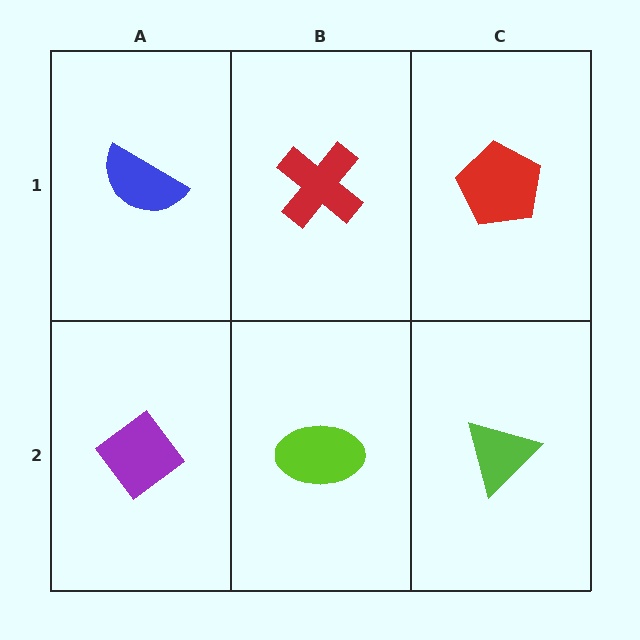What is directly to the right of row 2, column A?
A lime ellipse.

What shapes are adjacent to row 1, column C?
A lime triangle (row 2, column C), a red cross (row 1, column B).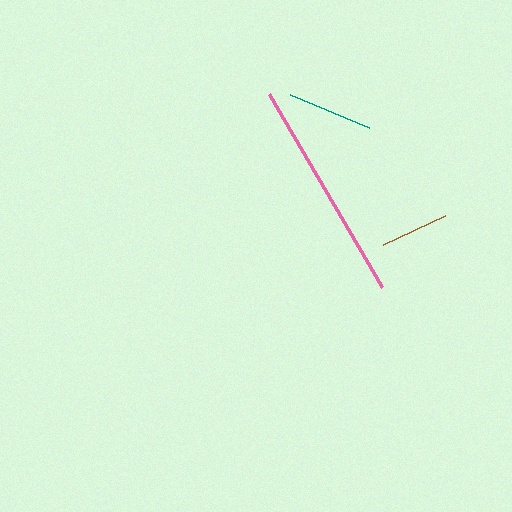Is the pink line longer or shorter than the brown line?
The pink line is longer than the brown line.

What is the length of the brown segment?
The brown segment is approximately 69 pixels long.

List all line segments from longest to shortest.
From longest to shortest: pink, teal, brown.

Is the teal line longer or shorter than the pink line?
The pink line is longer than the teal line.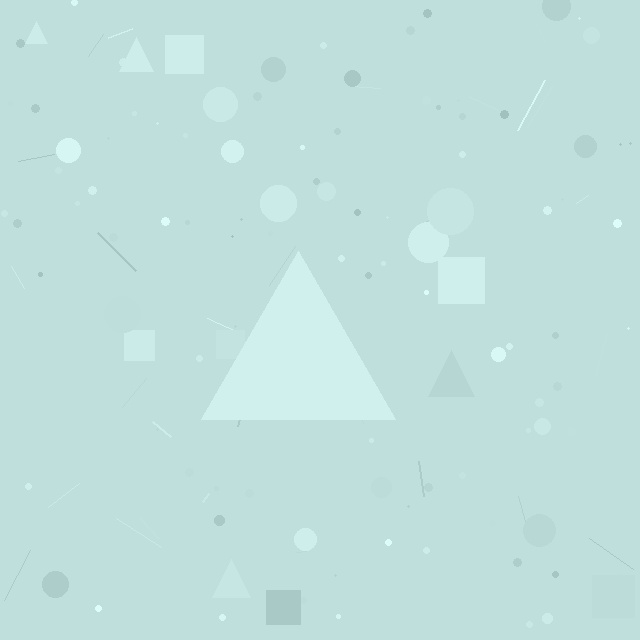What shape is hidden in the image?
A triangle is hidden in the image.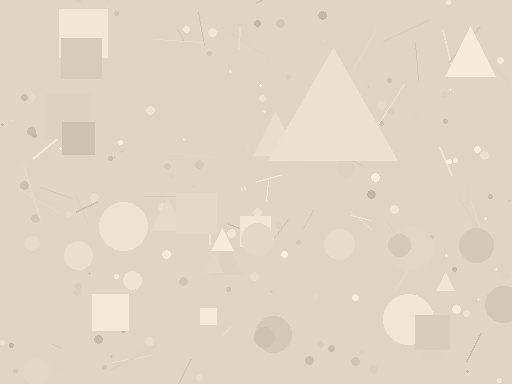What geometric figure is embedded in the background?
A triangle is embedded in the background.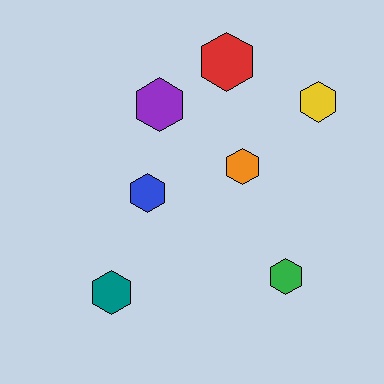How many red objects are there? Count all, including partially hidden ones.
There is 1 red object.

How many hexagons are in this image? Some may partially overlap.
There are 7 hexagons.